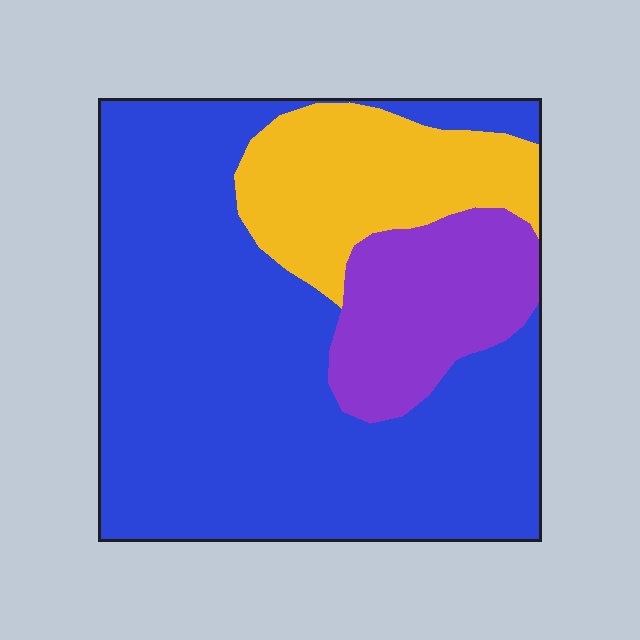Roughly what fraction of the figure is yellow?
Yellow covers 18% of the figure.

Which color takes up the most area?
Blue, at roughly 65%.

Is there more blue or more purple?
Blue.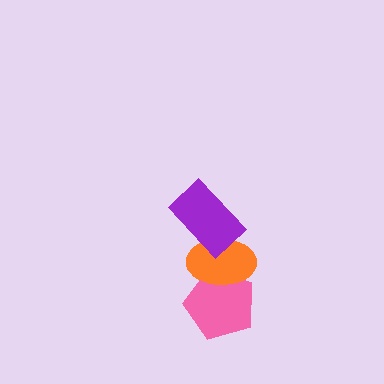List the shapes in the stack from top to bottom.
From top to bottom: the purple rectangle, the orange ellipse, the pink pentagon.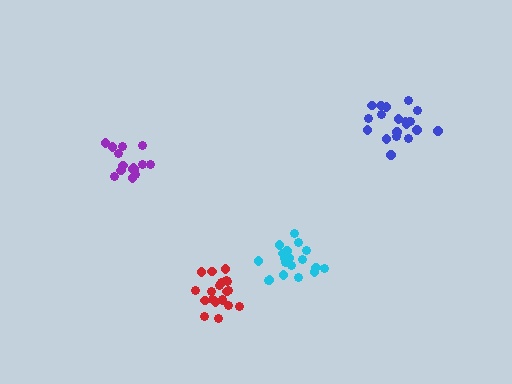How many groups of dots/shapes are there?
There are 4 groups.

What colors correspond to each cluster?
The clusters are colored: purple, red, blue, cyan.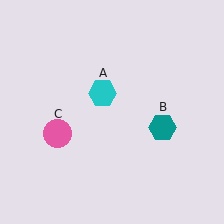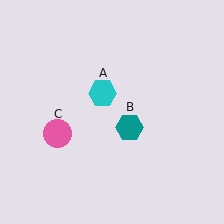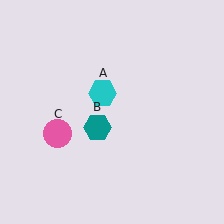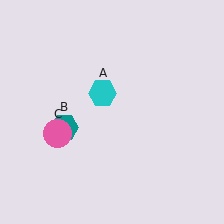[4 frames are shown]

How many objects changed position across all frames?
1 object changed position: teal hexagon (object B).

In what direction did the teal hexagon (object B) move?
The teal hexagon (object B) moved left.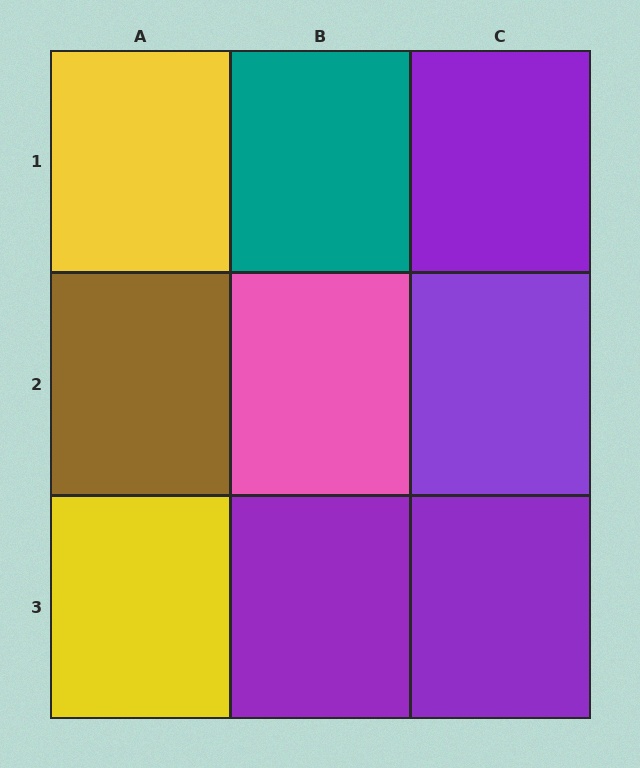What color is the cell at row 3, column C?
Purple.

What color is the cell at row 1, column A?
Yellow.